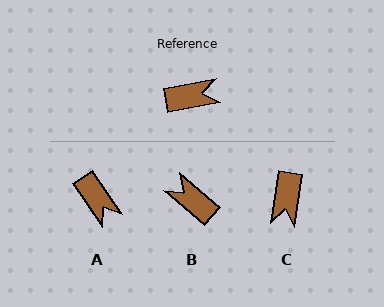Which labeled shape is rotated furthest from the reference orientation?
B, about 129 degrees away.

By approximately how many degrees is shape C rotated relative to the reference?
Approximately 109 degrees clockwise.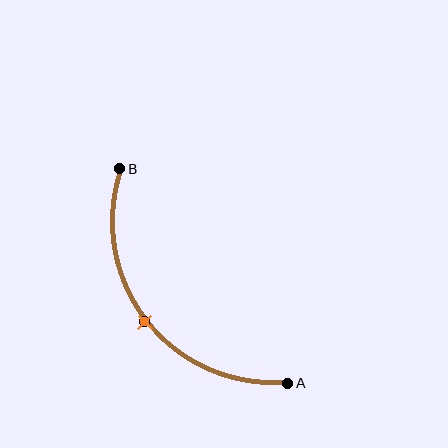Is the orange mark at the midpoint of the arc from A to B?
Yes. The orange mark lies on the arc at equal arc-length from both A and B — it is the arc midpoint.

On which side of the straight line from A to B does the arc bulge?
The arc bulges below and to the left of the straight line connecting A and B.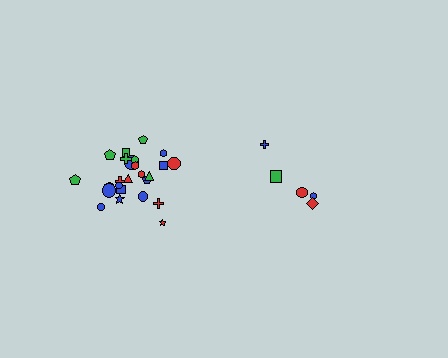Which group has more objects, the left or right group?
The left group.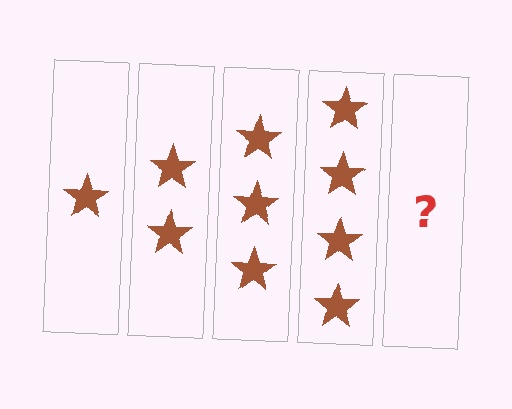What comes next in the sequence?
The next element should be 5 stars.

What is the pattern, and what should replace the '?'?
The pattern is that each step adds one more star. The '?' should be 5 stars.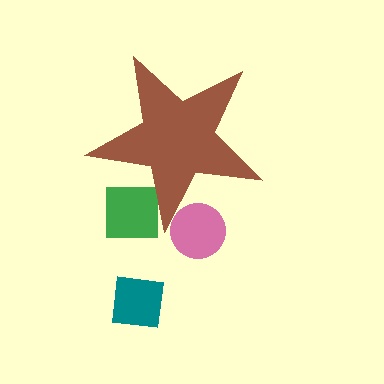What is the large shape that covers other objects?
A brown star.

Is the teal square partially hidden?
No, the teal square is fully visible.